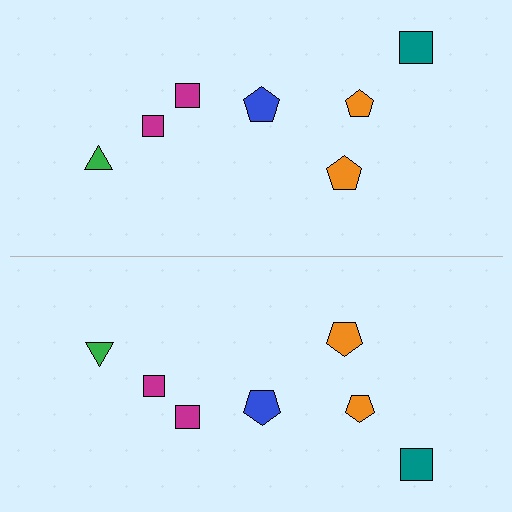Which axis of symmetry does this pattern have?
The pattern has a horizontal axis of symmetry running through the center of the image.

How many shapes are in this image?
There are 14 shapes in this image.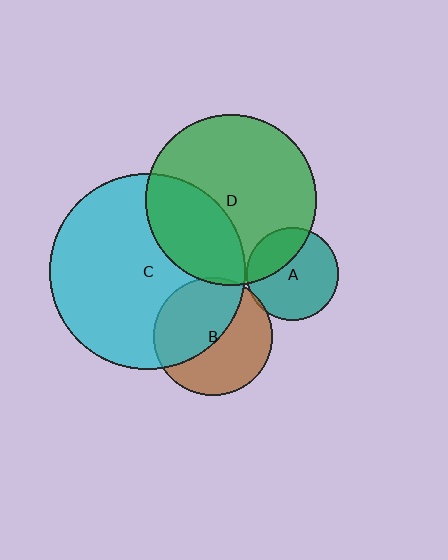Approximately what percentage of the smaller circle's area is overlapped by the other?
Approximately 30%.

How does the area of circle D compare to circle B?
Approximately 2.1 times.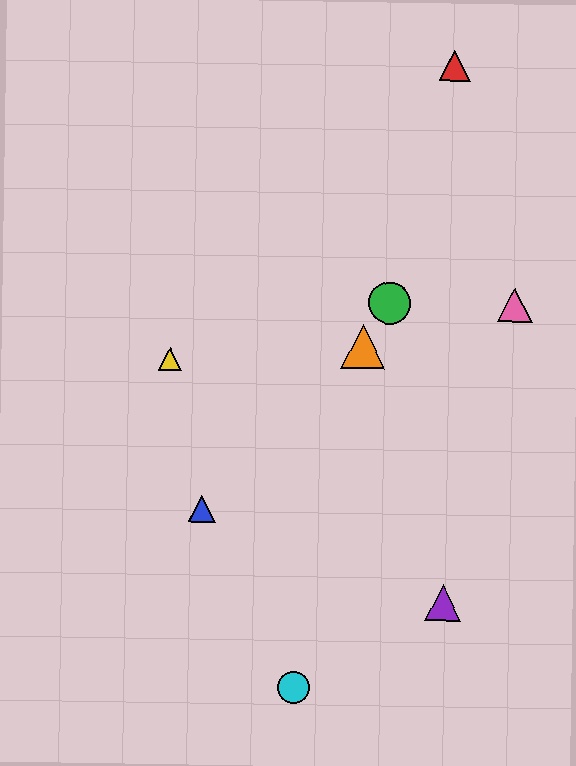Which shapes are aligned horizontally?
The green circle, the pink triangle are aligned horizontally.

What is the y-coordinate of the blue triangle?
The blue triangle is at y≈509.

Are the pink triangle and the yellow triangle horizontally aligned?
No, the pink triangle is at y≈305 and the yellow triangle is at y≈359.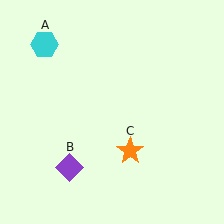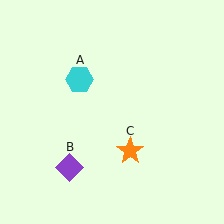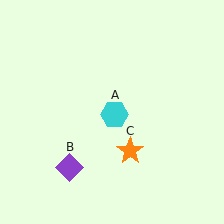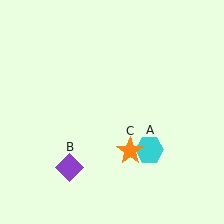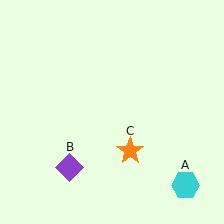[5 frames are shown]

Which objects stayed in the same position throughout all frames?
Purple diamond (object B) and orange star (object C) remained stationary.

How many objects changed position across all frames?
1 object changed position: cyan hexagon (object A).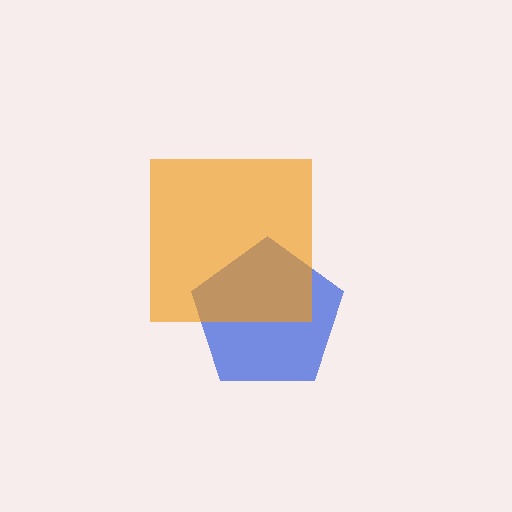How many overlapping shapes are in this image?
There are 2 overlapping shapes in the image.